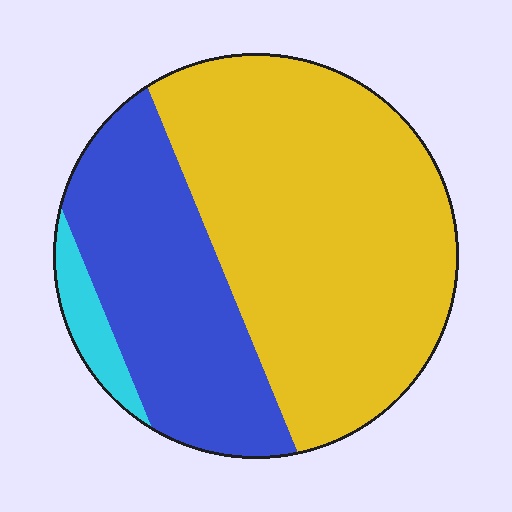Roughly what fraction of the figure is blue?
Blue covers around 35% of the figure.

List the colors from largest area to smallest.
From largest to smallest: yellow, blue, cyan.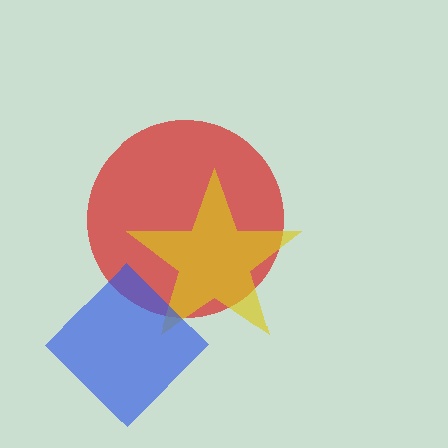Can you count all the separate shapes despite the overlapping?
Yes, there are 3 separate shapes.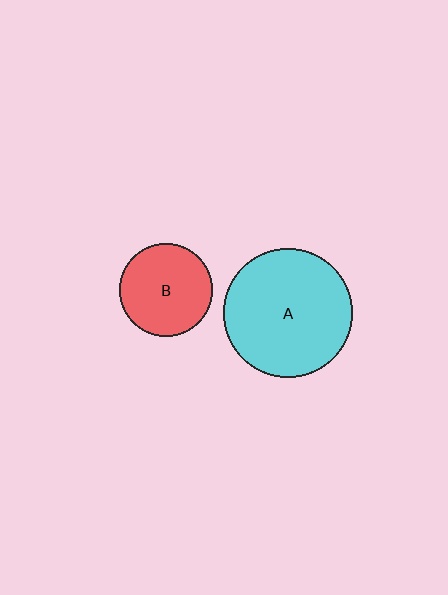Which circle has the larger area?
Circle A (cyan).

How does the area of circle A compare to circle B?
Approximately 1.9 times.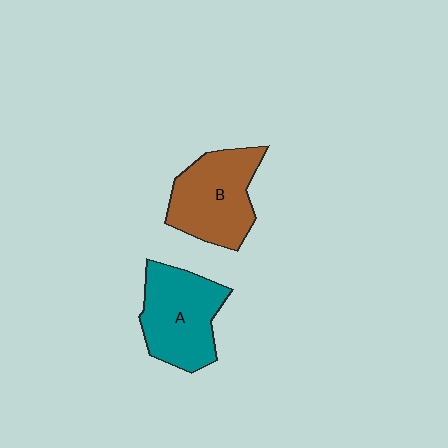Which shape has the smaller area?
Shape B (brown).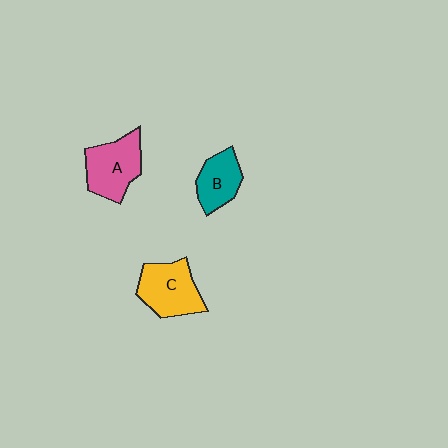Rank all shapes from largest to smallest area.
From largest to smallest: A (pink), C (yellow), B (teal).